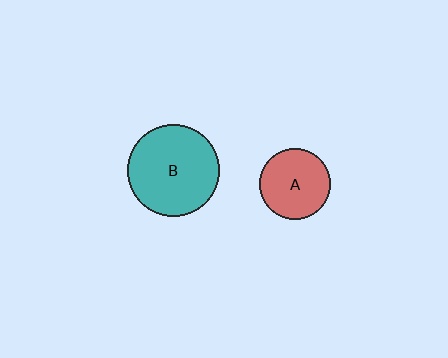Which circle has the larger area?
Circle B (teal).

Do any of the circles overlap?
No, none of the circles overlap.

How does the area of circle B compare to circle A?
Approximately 1.6 times.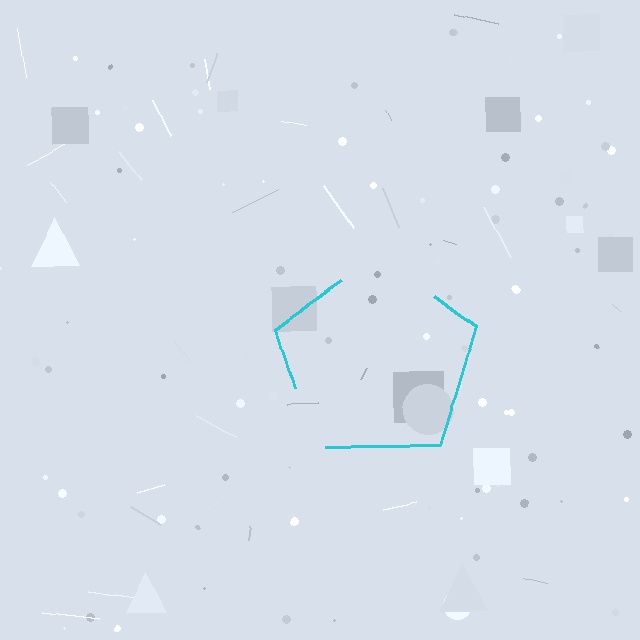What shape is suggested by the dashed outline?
The dashed outline suggests a pentagon.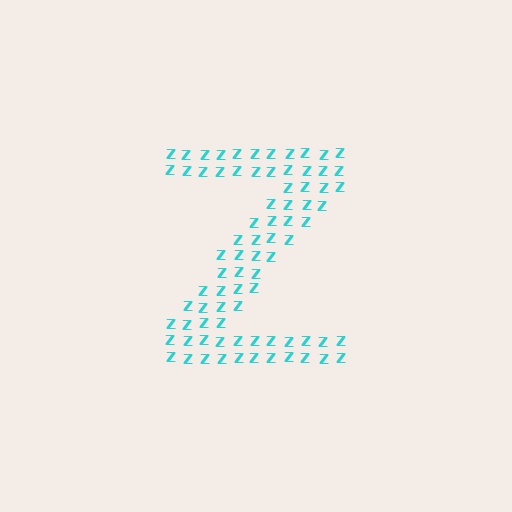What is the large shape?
The large shape is the letter Z.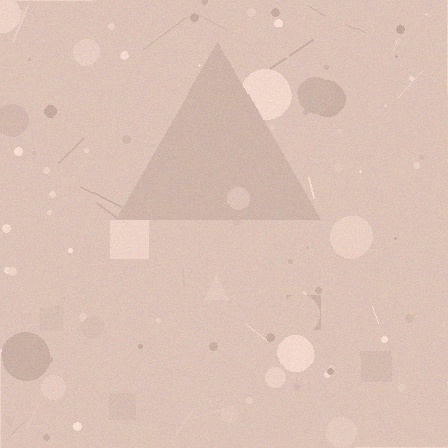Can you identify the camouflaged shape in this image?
The camouflaged shape is a triangle.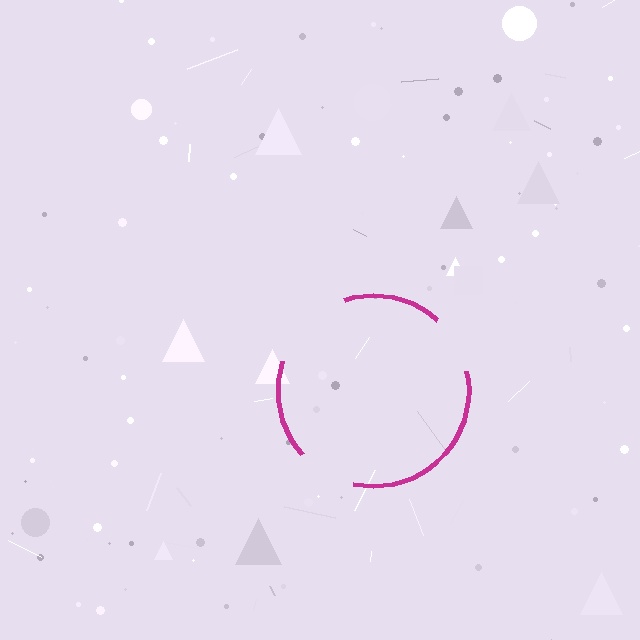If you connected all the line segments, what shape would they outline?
They would outline a circle.